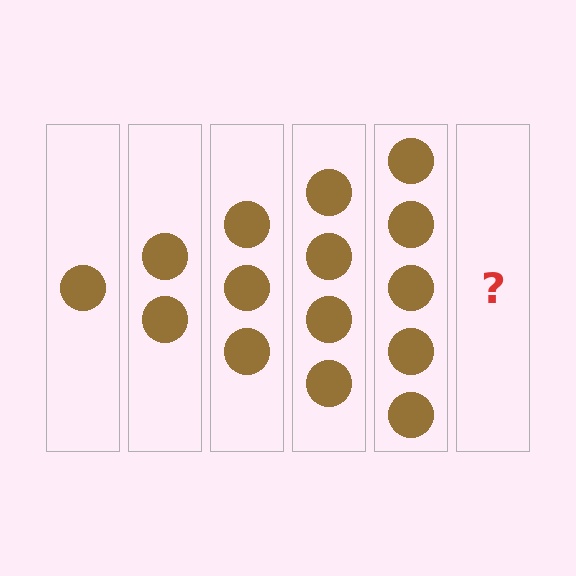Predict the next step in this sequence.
The next step is 6 circles.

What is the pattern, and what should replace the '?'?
The pattern is that each step adds one more circle. The '?' should be 6 circles.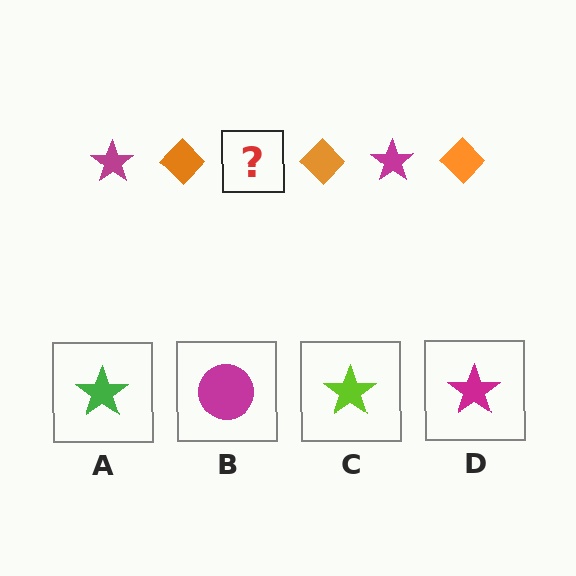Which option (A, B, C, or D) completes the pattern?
D.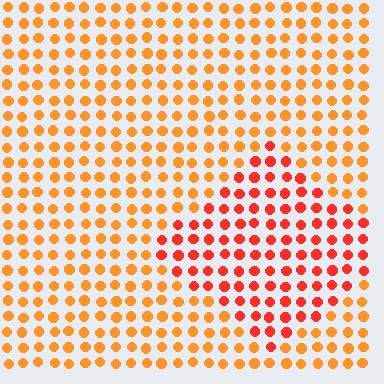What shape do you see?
I see a diamond.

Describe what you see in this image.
The image is filled with small orange elements in a uniform arrangement. A diamond-shaped region is visible where the elements are tinted to a slightly different hue, forming a subtle color boundary.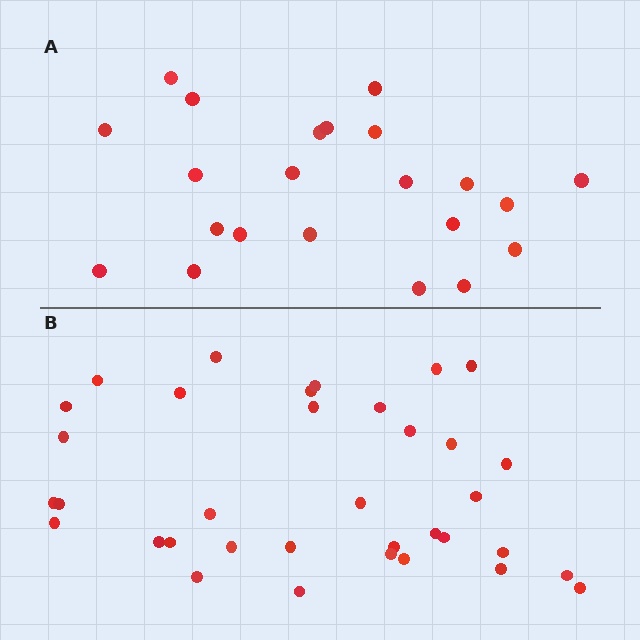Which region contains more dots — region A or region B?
Region B (the bottom region) has more dots.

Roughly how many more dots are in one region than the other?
Region B has approximately 15 more dots than region A.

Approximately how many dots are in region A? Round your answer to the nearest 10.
About 20 dots. (The exact count is 22, which rounds to 20.)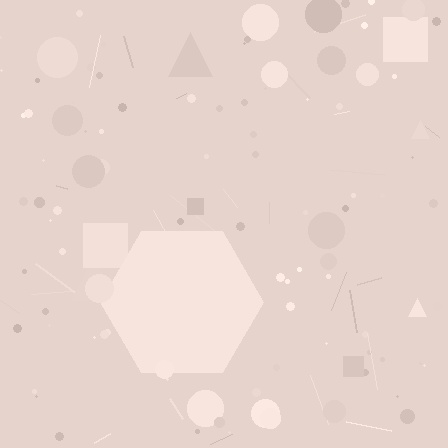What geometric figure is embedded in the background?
A hexagon is embedded in the background.